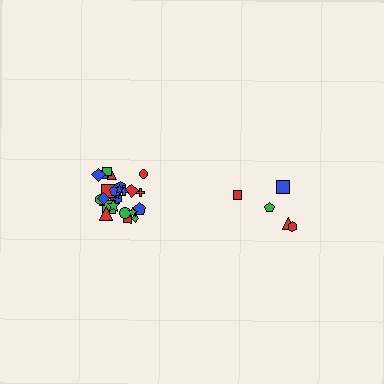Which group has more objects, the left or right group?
The left group.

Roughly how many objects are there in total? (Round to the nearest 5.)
Roughly 30 objects in total.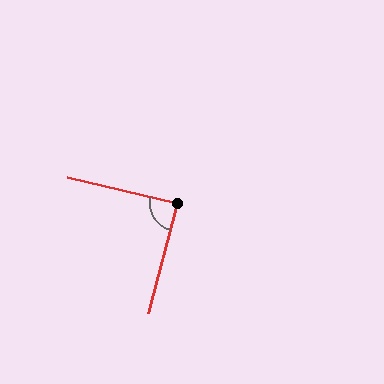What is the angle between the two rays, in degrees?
Approximately 88 degrees.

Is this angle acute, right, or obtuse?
It is approximately a right angle.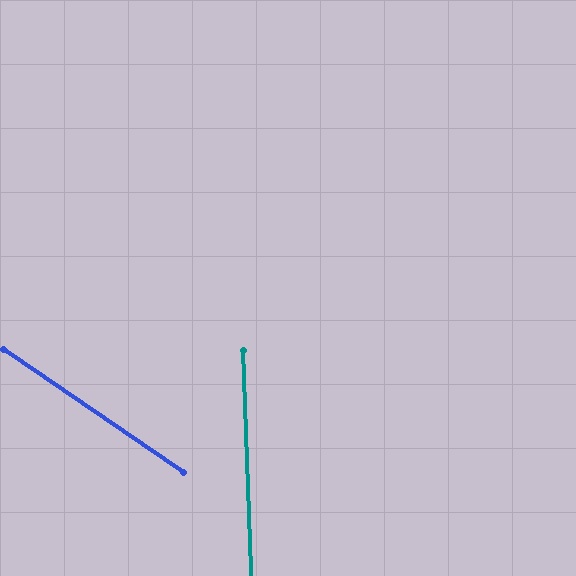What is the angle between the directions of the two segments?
Approximately 54 degrees.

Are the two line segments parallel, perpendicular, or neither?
Neither parallel nor perpendicular — they differ by about 54°.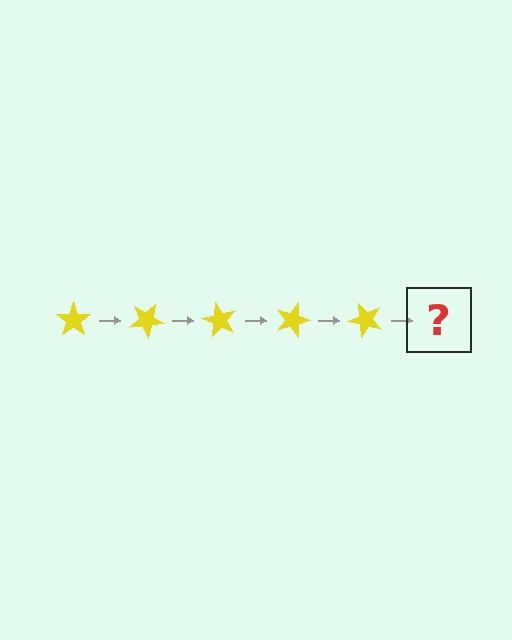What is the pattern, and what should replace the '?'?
The pattern is that the star rotates 30 degrees each step. The '?' should be a yellow star rotated 150 degrees.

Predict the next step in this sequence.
The next step is a yellow star rotated 150 degrees.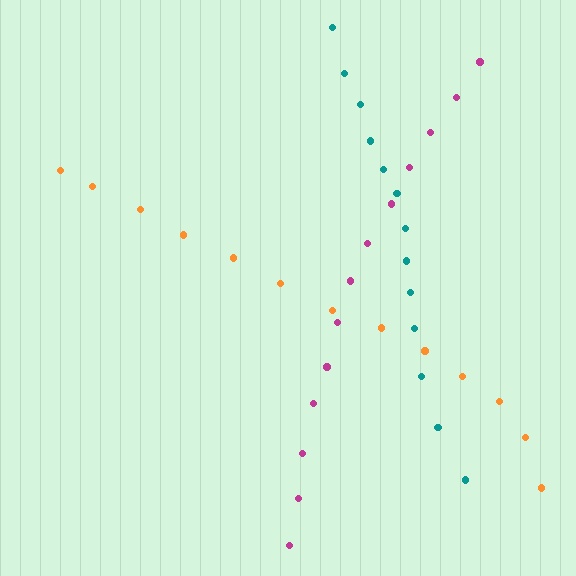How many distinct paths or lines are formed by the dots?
There are 3 distinct paths.